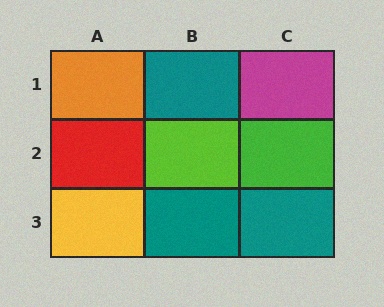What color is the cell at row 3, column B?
Teal.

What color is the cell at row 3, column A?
Yellow.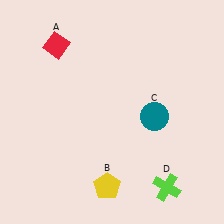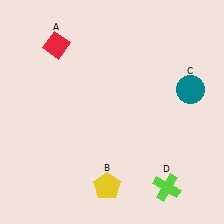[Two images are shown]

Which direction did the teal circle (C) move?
The teal circle (C) moved right.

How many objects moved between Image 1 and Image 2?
1 object moved between the two images.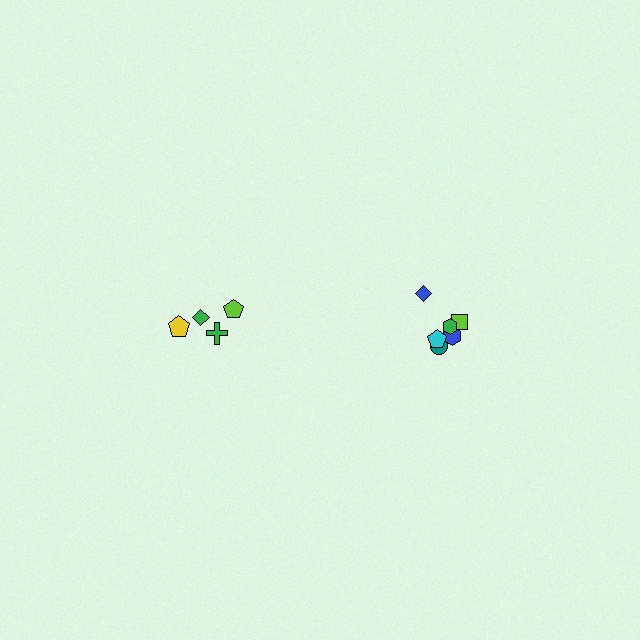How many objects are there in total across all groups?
There are 10 objects.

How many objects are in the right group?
There are 6 objects.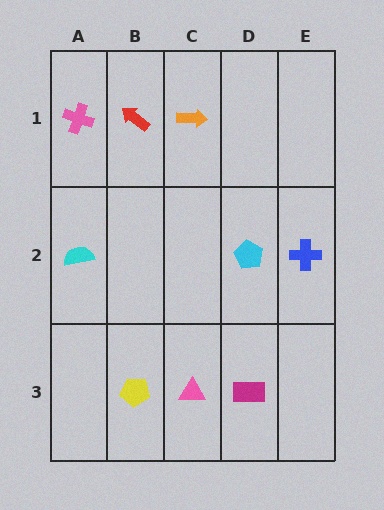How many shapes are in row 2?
3 shapes.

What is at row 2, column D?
A cyan pentagon.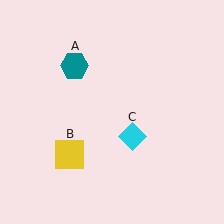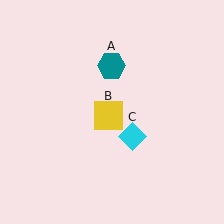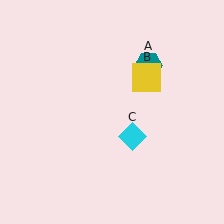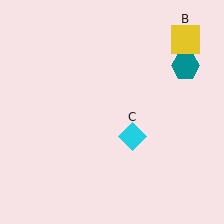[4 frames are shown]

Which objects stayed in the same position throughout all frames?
Cyan diamond (object C) remained stationary.